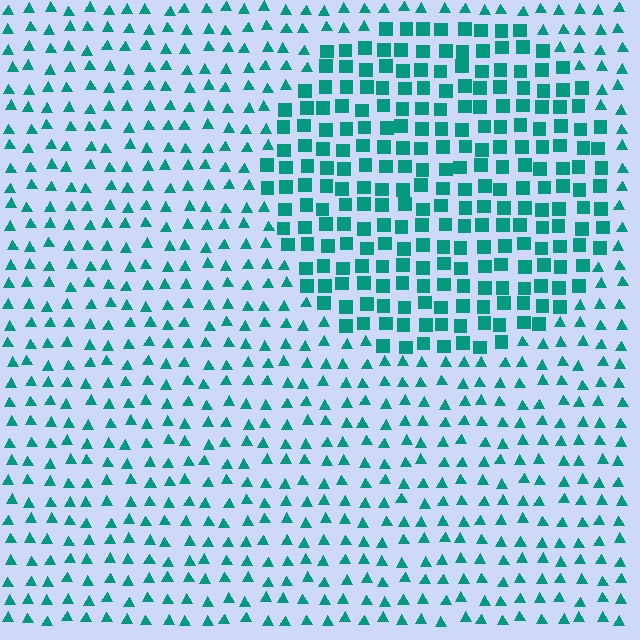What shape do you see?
I see a circle.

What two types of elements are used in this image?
The image uses squares inside the circle region and triangles outside it.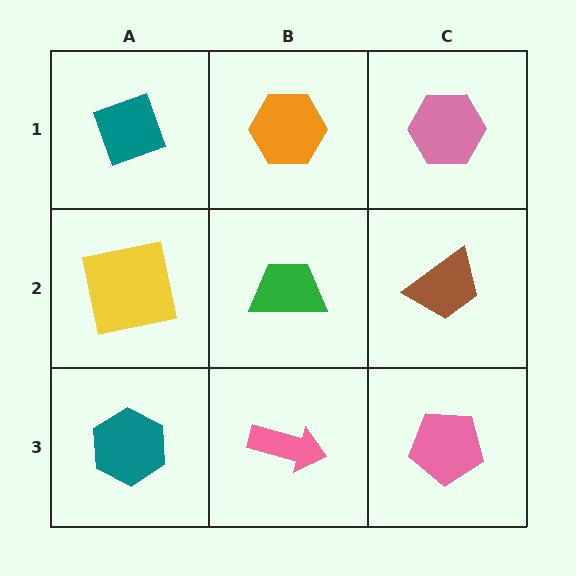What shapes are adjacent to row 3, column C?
A brown trapezoid (row 2, column C), a pink arrow (row 3, column B).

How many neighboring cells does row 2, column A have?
3.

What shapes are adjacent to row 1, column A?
A yellow square (row 2, column A), an orange hexagon (row 1, column B).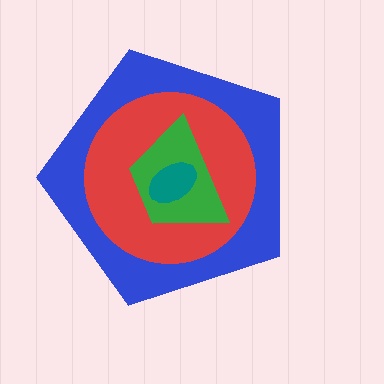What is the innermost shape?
The teal ellipse.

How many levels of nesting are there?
4.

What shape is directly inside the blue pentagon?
The red circle.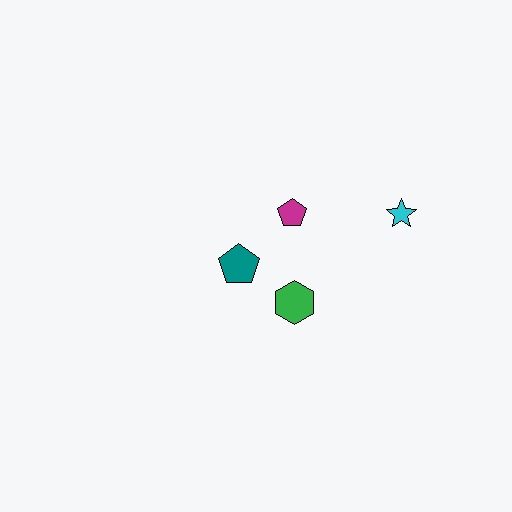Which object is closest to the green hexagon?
The teal pentagon is closest to the green hexagon.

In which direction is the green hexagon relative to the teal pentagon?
The green hexagon is to the right of the teal pentagon.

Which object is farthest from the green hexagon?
The cyan star is farthest from the green hexagon.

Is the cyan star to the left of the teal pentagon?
No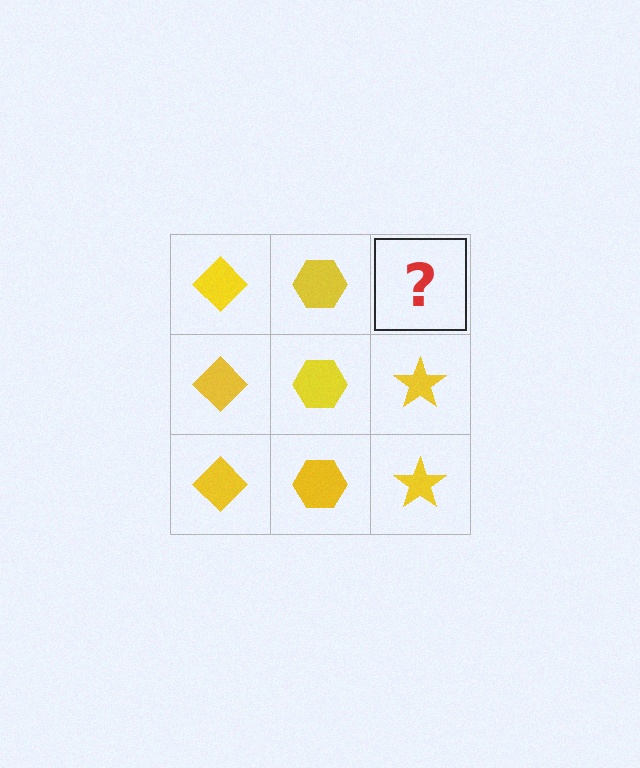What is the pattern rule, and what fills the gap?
The rule is that each column has a consistent shape. The gap should be filled with a yellow star.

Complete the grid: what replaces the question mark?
The question mark should be replaced with a yellow star.